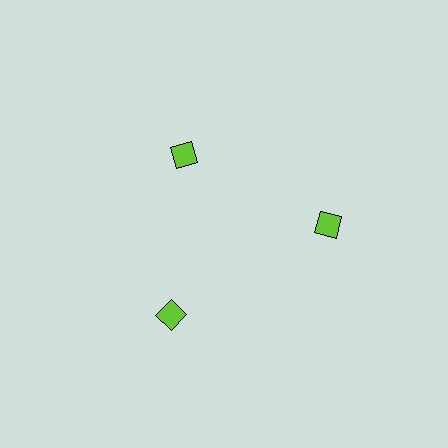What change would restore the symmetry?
The symmetry would be restored by moving it outward, back onto the ring so that all 3 squares sit at equal angles and equal distance from the center.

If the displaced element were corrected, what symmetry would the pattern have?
It would have 3-fold rotational symmetry — the pattern would map onto itself every 120 degrees.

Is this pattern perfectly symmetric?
No. The 3 lime squares are arranged in a ring, but one element near the 11 o'clock position is pulled inward toward the center, breaking the 3-fold rotational symmetry.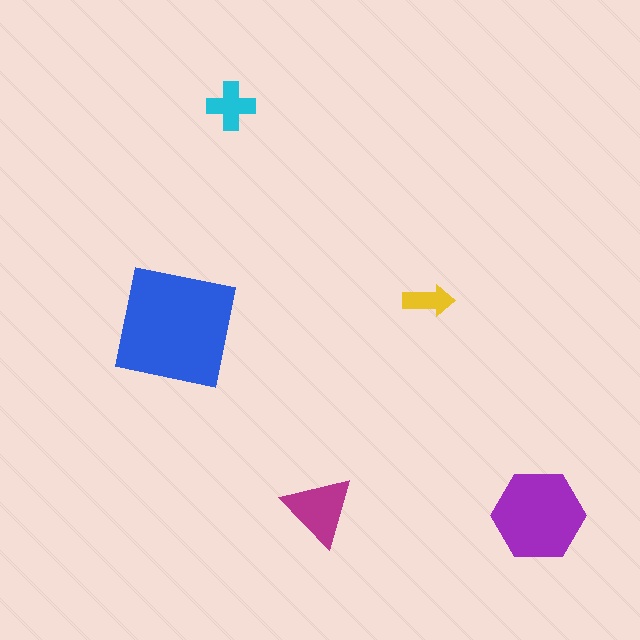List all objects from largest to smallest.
The blue square, the purple hexagon, the magenta triangle, the cyan cross, the yellow arrow.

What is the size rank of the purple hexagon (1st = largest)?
2nd.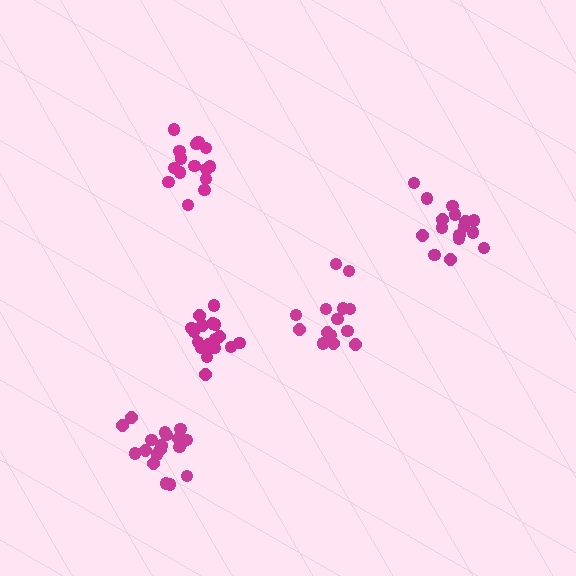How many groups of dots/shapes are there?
There are 5 groups.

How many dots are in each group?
Group 1: 20 dots, Group 2: 17 dots, Group 3: 15 dots, Group 4: 16 dots, Group 5: 14 dots (82 total).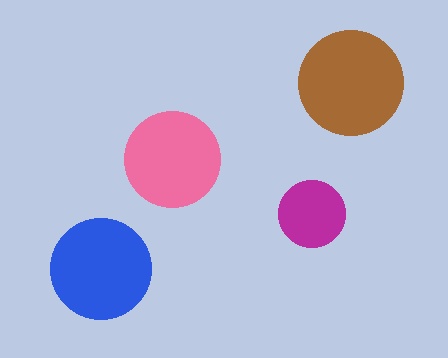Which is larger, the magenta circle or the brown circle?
The brown one.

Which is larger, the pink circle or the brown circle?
The brown one.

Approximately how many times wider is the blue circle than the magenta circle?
About 1.5 times wider.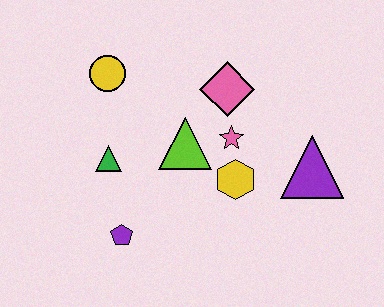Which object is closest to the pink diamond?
The pink star is closest to the pink diamond.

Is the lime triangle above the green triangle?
Yes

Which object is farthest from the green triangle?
The purple triangle is farthest from the green triangle.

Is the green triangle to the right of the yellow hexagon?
No